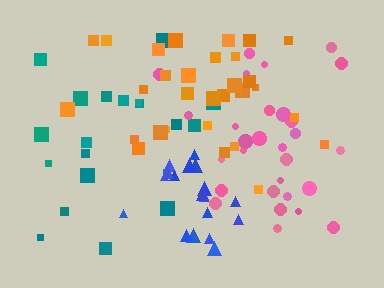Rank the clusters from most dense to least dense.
blue, pink, orange, teal.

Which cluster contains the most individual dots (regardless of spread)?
Orange (30).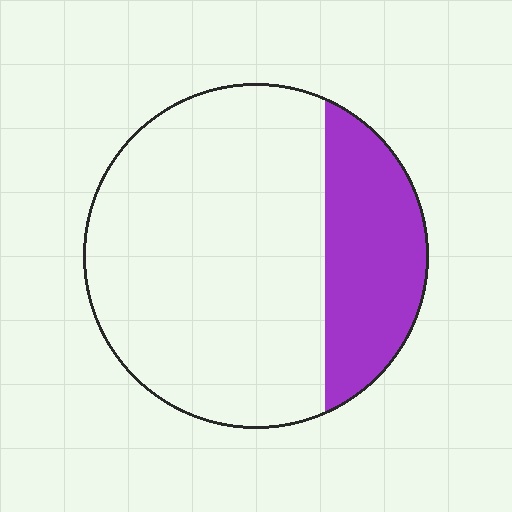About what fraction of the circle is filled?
About one quarter (1/4).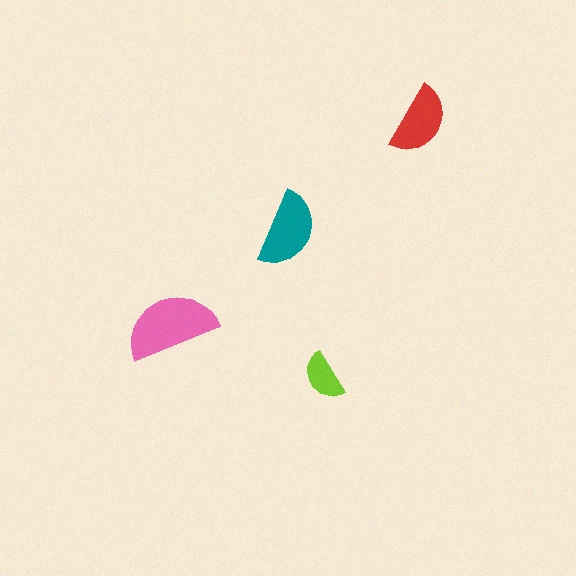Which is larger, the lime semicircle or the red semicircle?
The red one.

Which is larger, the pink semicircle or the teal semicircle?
The pink one.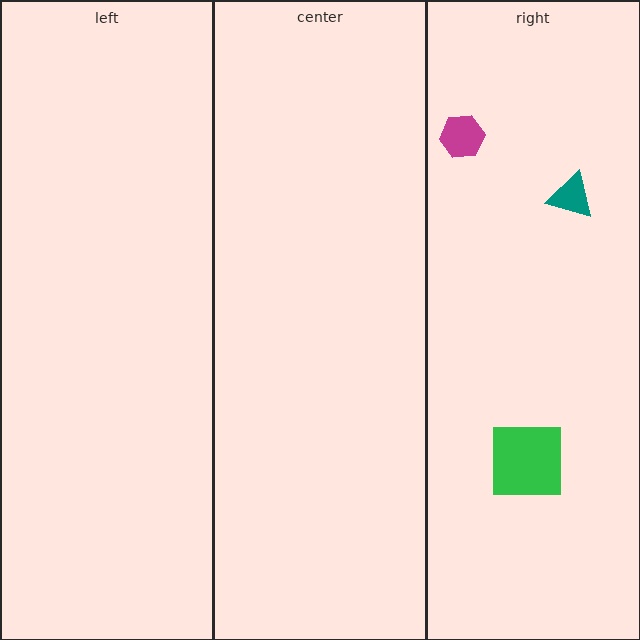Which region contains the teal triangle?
The right region.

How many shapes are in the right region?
3.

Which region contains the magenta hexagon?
The right region.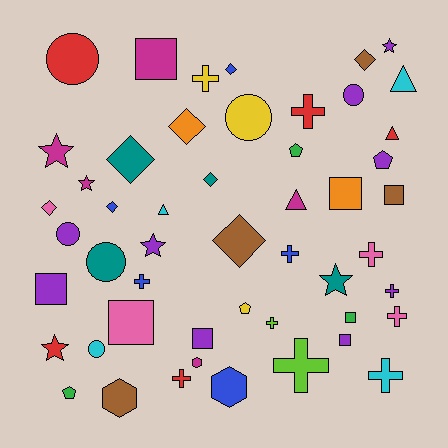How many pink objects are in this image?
There are 4 pink objects.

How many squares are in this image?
There are 8 squares.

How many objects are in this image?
There are 50 objects.